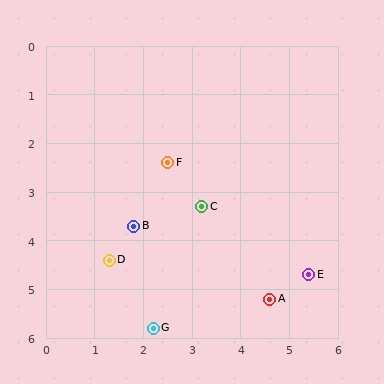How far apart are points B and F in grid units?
Points B and F are about 1.5 grid units apart.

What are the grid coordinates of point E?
Point E is at approximately (5.4, 4.7).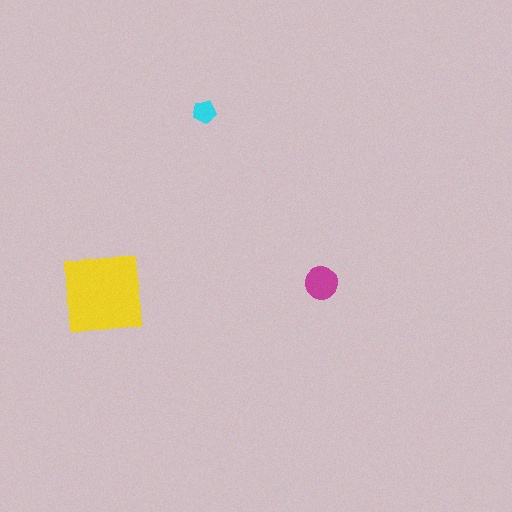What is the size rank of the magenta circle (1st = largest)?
2nd.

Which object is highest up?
The cyan pentagon is topmost.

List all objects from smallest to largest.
The cyan pentagon, the magenta circle, the yellow square.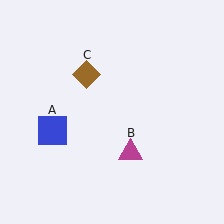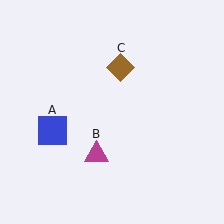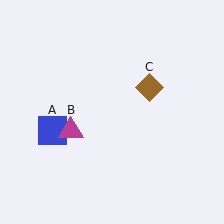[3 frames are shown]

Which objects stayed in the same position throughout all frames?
Blue square (object A) remained stationary.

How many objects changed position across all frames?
2 objects changed position: magenta triangle (object B), brown diamond (object C).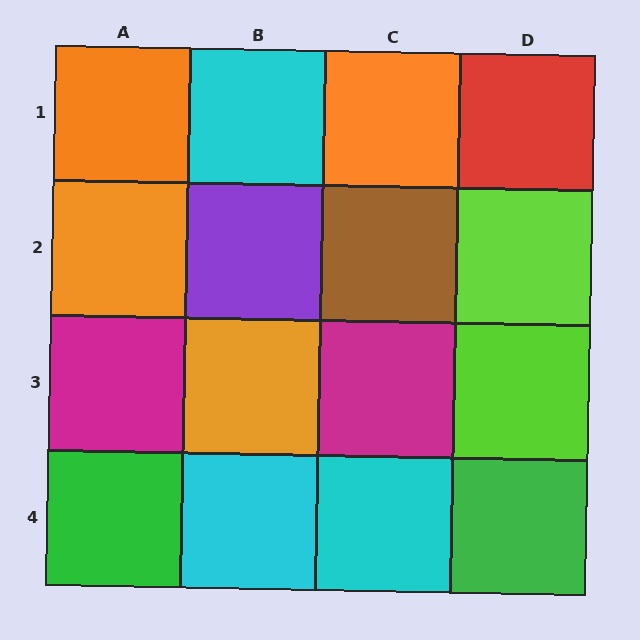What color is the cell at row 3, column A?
Magenta.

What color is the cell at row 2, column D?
Lime.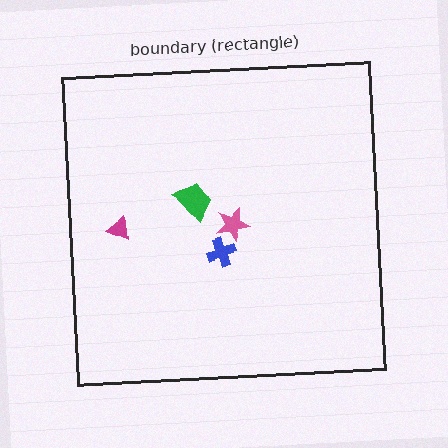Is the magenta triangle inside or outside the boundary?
Inside.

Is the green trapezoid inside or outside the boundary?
Inside.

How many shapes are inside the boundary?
4 inside, 0 outside.